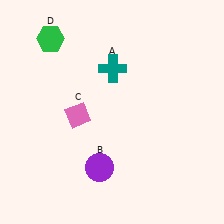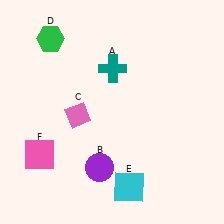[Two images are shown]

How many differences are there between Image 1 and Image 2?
There are 2 differences between the two images.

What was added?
A cyan square (E), a pink square (F) were added in Image 2.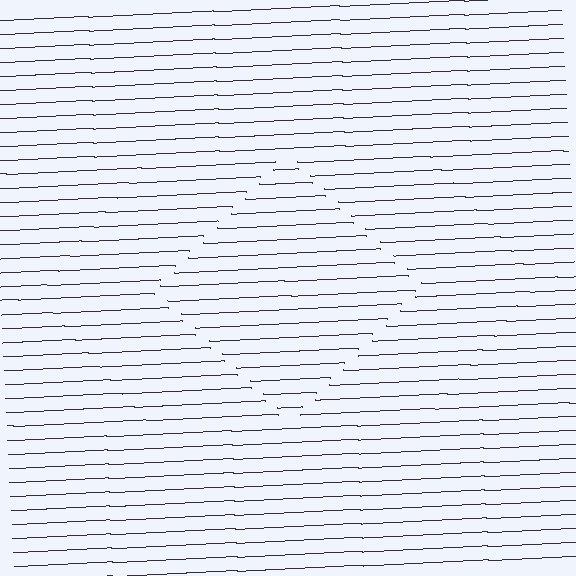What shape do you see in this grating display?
An illusory square. The interior of the shape contains the same grating, shifted by half a period — the contour is defined by the phase discontinuity where line-ends from the inner and outer gratings abut.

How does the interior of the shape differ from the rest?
The interior of the shape contains the same grating, shifted by half a period — the contour is defined by the phase discontinuity where line-ends from the inner and outer gratings abut.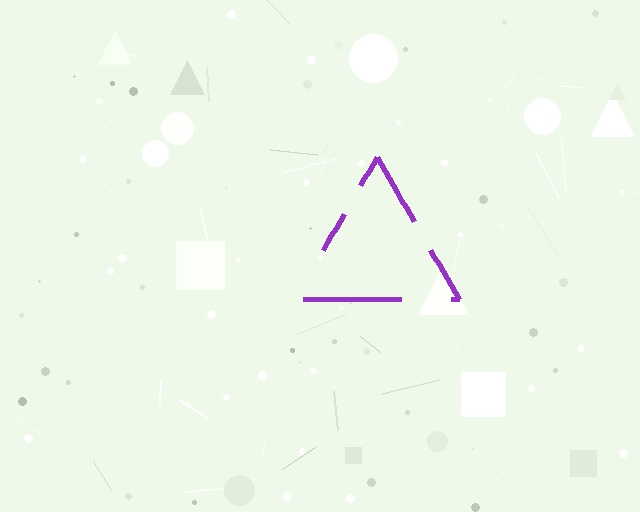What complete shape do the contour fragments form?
The contour fragments form a triangle.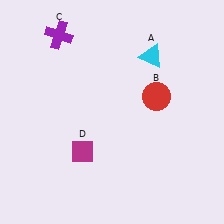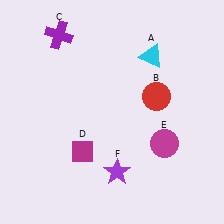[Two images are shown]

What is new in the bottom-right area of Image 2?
A purple star (F) was added in the bottom-right area of Image 2.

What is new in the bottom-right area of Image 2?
A magenta circle (E) was added in the bottom-right area of Image 2.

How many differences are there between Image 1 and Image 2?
There are 2 differences between the two images.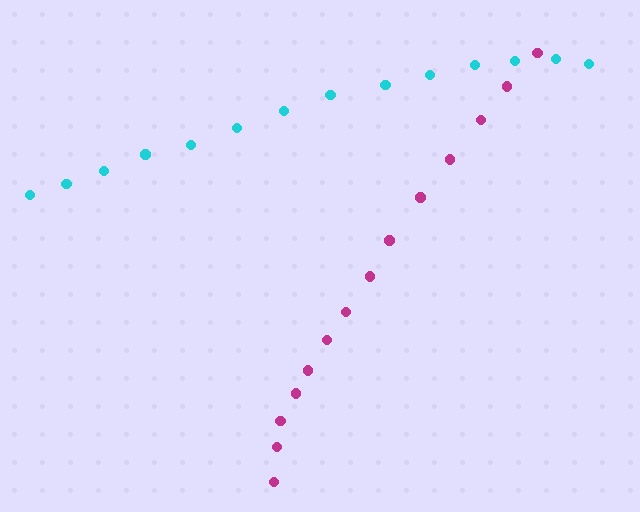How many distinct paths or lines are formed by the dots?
There are 2 distinct paths.